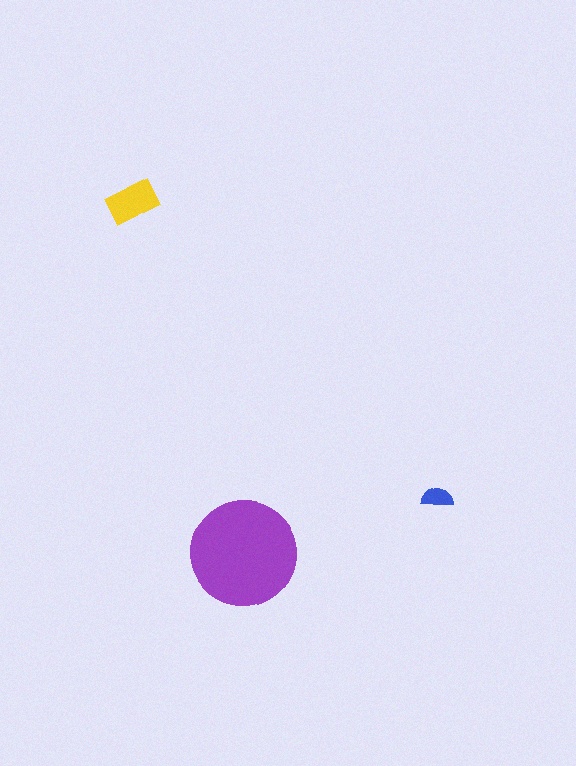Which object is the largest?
The purple circle.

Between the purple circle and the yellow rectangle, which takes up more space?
The purple circle.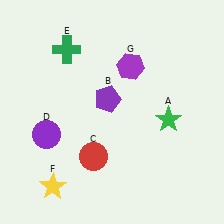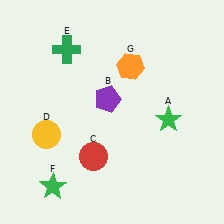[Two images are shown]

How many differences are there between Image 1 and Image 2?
There are 3 differences between the two images.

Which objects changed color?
D changed from purple to yellow. F changed from yellow to green. G changed from purple to orange.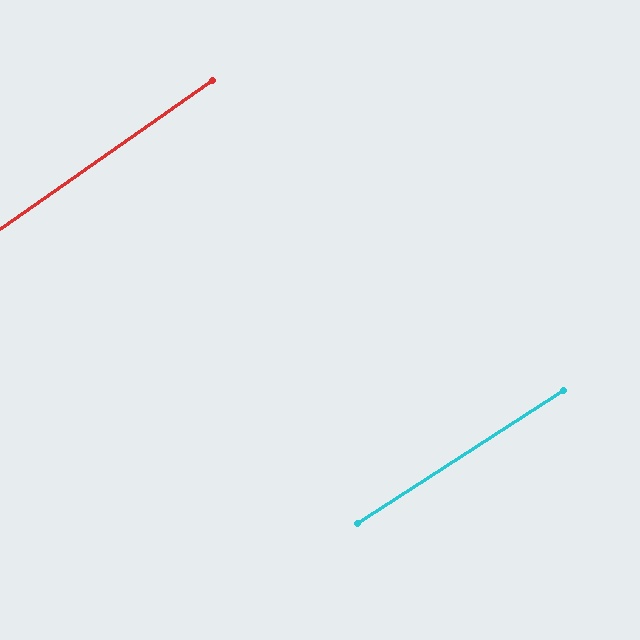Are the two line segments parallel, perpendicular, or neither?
Parallel — their directions differ by only 2.0°.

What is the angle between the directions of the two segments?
Approximately 2 degrees.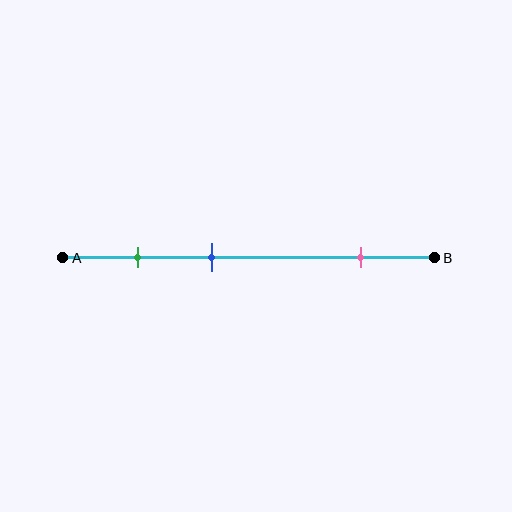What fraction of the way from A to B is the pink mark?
The pink mark is approximately 80% (0.8) of the way from A to B.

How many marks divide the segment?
There are 3 marks dividing the segment.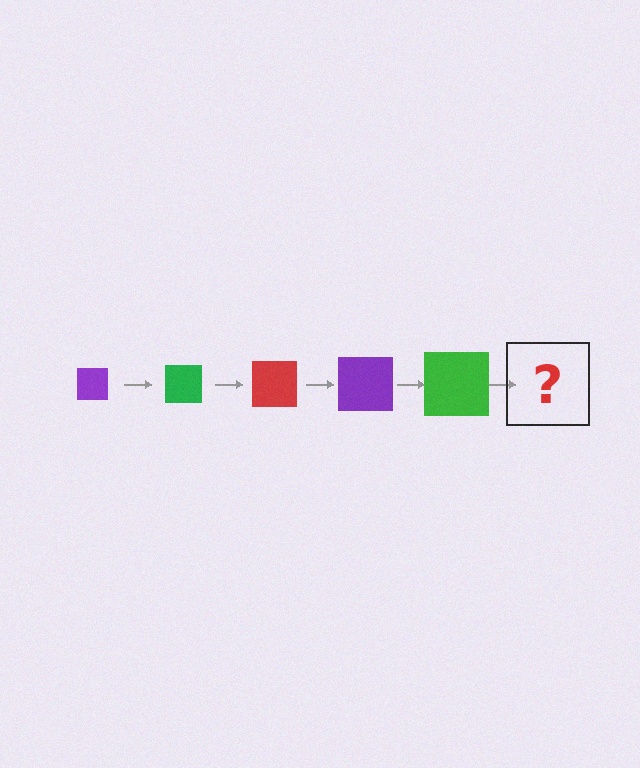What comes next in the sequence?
The next element should be a red square, larger than the previous one.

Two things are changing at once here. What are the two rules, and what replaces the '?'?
The two rules are that the square grows larger each step and the color cycles through purple, green, and red. The '?' should be a red square, larger than the previous one.